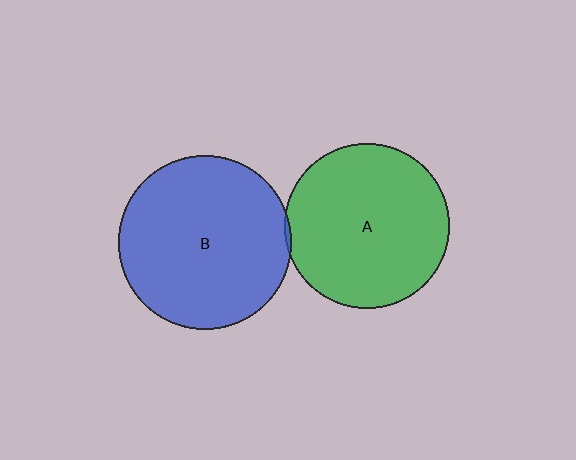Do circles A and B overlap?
Yes.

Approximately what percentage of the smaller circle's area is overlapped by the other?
Approximately 5%.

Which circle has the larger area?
Circle B (blue).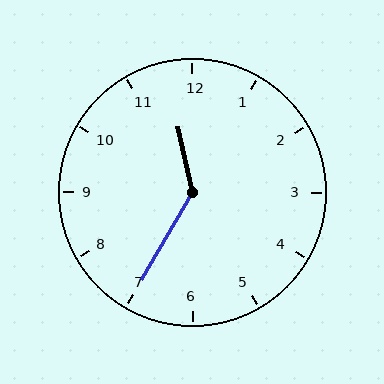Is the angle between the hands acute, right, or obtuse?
It is obtuse.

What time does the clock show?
11:35.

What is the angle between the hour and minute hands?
Approximately 138 degrees.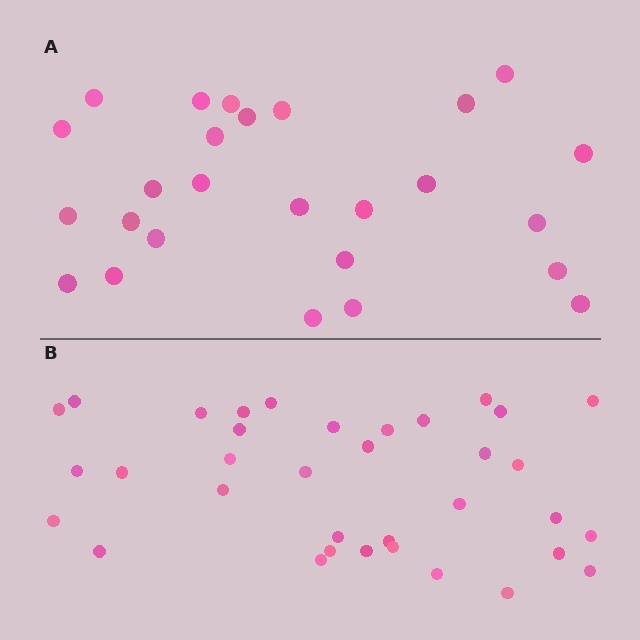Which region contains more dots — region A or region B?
Region B (the bottom region) has more dots.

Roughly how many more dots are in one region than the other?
Region B has roughly 8 or so more dots than region A.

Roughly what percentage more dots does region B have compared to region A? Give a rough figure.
About 35% more.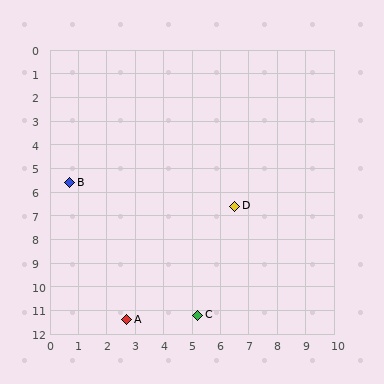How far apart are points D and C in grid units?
Points D and C are about 4.8 grid units apart.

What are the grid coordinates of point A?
Point A is at approximately (2.7, 11.4).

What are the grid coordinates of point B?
Point B is at approximately (0.7, 5.6).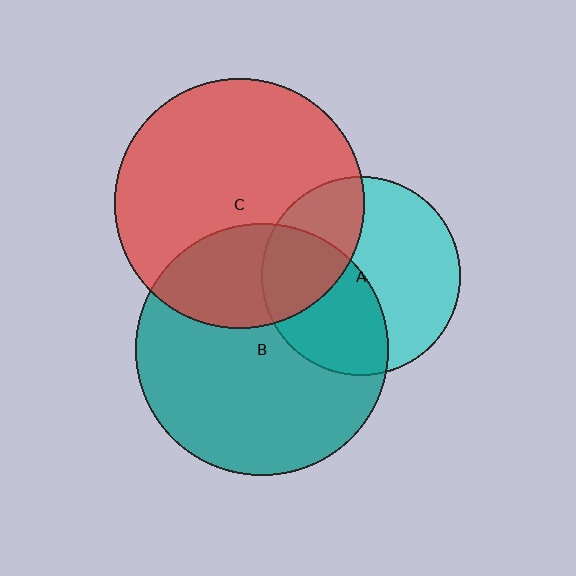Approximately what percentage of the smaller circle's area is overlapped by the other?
Approximately 30%.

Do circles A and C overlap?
Yes.